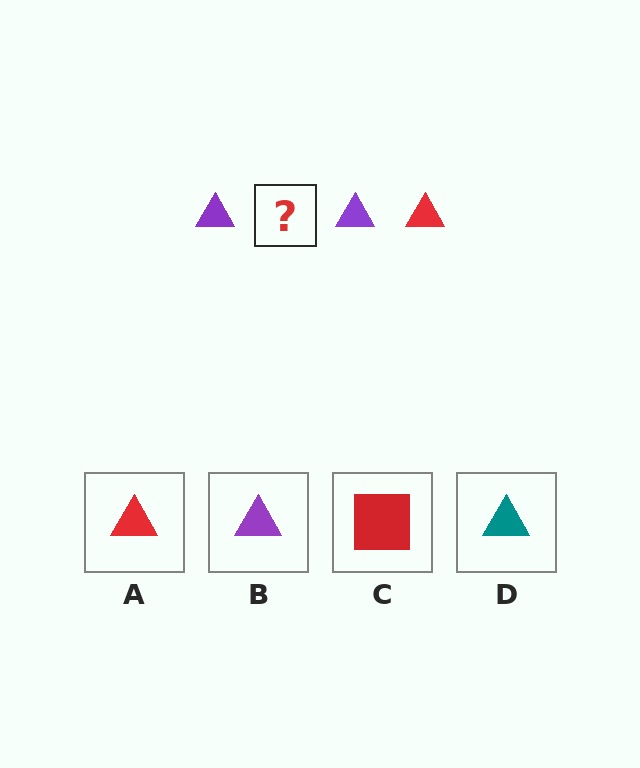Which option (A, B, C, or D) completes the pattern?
A.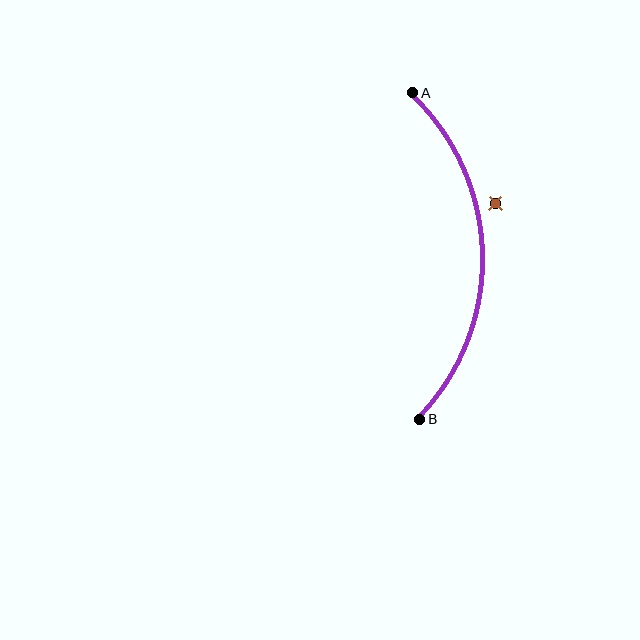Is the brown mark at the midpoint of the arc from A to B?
No — the brown mark does not lie on the arc at all. It sits slightly outside the curve.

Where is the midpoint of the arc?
The arc midpoint is the point on the curve farthest from the straight line joining A and B. It sits to the right of that line.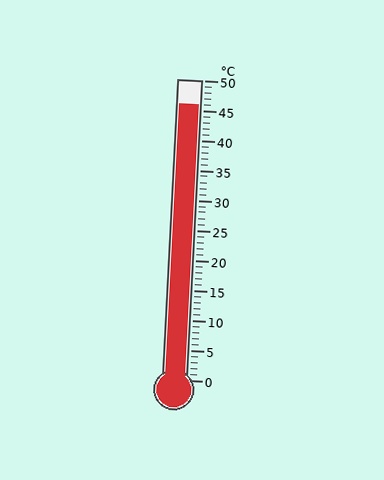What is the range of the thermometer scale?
The thermometer scale ranges from 0°C to 50°C.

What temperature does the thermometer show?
The thermometer shows approximately 46°C.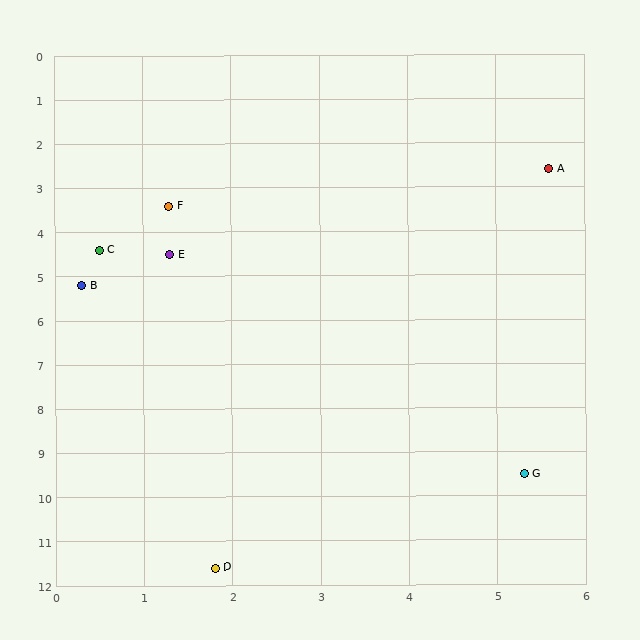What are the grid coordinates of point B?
Point B is at approximately (0.3, 5.2).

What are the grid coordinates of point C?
Point C is at approximately (0.5, 4.4).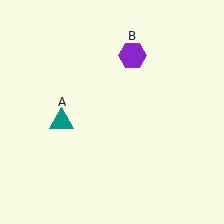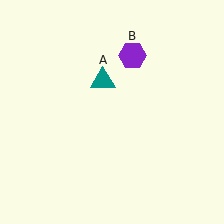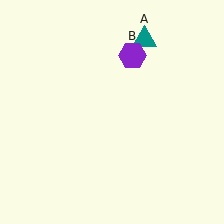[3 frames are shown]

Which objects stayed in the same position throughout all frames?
Purple hexagon (object B) remained stationary.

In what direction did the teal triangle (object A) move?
The teal triangle (object A) moved up and to the right.